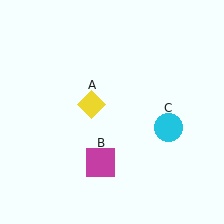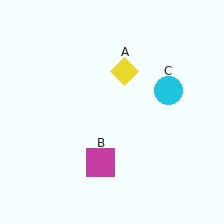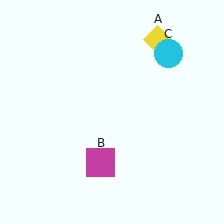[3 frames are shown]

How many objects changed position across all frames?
2 objects changed position: yellow diamond (object A), cyan circle (object C).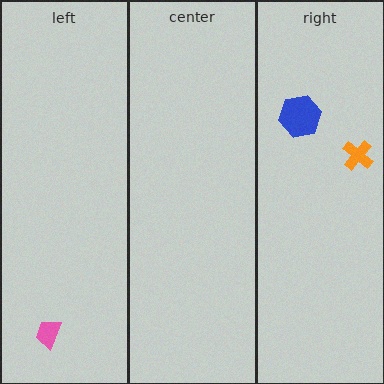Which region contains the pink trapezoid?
The left region.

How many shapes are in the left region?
1.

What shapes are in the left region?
The pink trapezoid.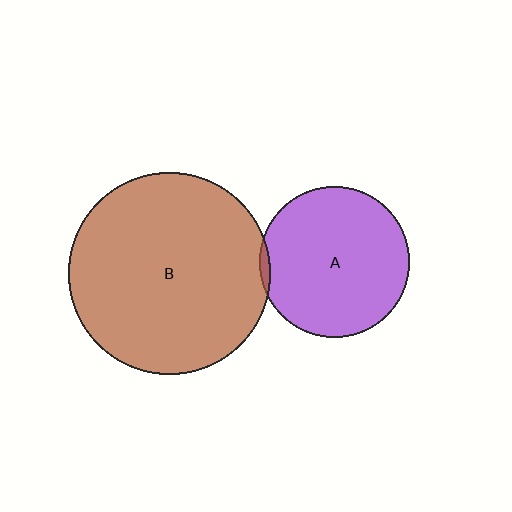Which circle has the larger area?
Circle B (brown).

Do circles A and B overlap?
Yes.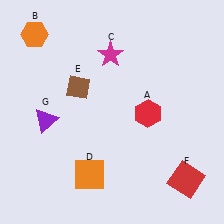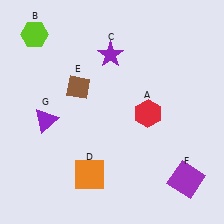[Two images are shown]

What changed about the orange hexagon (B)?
In Image 1, B is orange. In Image 2, it changed to lime.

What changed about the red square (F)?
In Image 1, F is red. In Image 2, it changed to purple.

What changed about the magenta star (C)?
In Image 1, C is magenta. In Image 2, it changed to purple.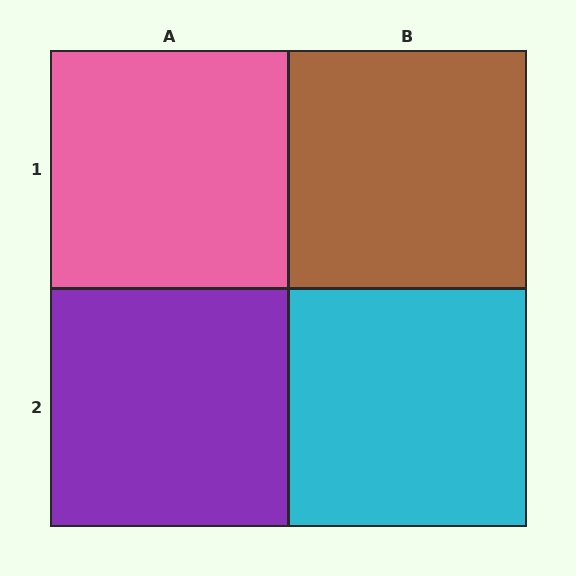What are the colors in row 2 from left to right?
Purple, cyan.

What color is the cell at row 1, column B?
Brown.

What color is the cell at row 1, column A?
Pink.